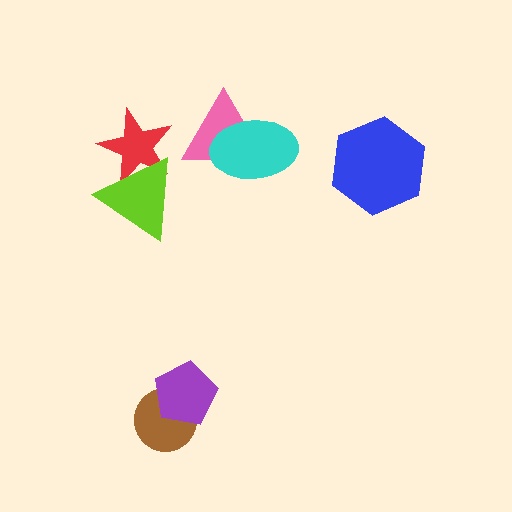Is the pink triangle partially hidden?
Yes, it is partially covered by another shape.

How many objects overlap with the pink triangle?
1 object overlaps with the pink triangle.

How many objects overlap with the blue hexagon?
0 objects overlap with the blue hexagon.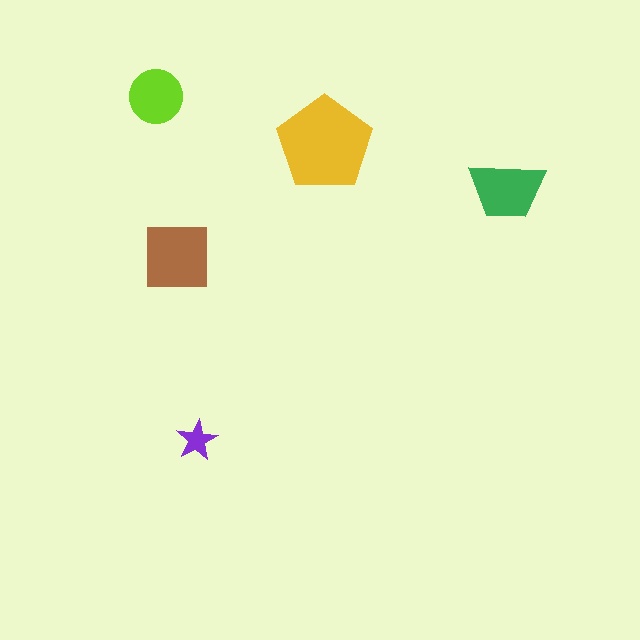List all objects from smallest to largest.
The purple star, the lime circle, the green trapezoid, the brown square, the yellow pentagon.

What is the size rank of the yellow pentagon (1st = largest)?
1st.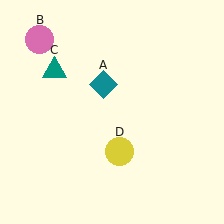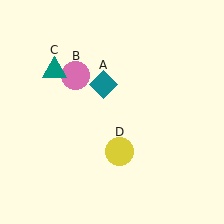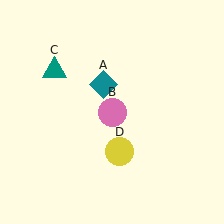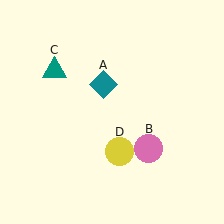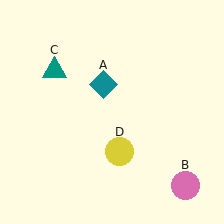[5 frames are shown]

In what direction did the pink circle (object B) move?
The pink circle (object B) moved down and to the right.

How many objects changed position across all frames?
1 object changed position: pink circle (object B).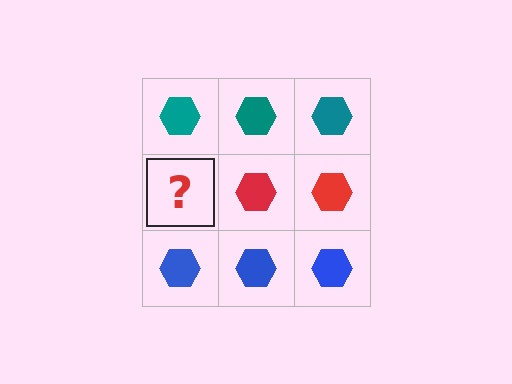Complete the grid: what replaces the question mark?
The question mark should be replaced with a red hexagon.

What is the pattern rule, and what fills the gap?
The rule is that each row has a consistent color. The gap should be filled with a red hexagon.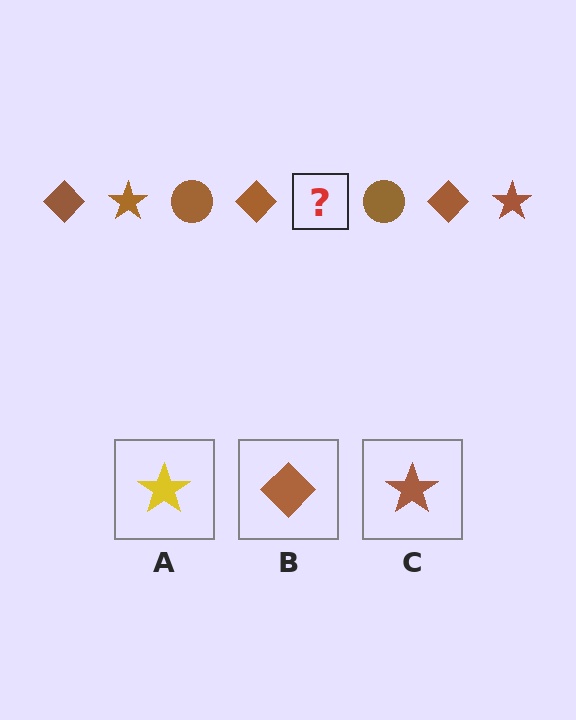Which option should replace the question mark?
Option C.